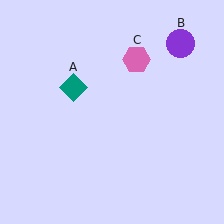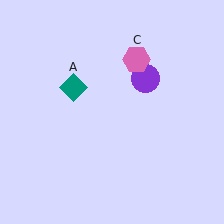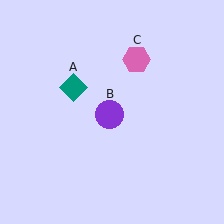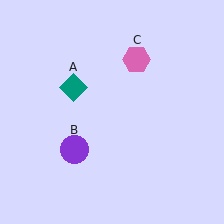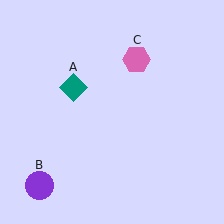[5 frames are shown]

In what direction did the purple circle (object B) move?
The purple circle (object B) moved down and to the left.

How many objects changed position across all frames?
1 object changed position: purple circle (object B).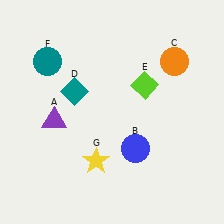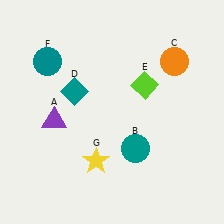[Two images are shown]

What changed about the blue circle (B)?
In Image 1, B is blue. In Image 2, it changed to teal.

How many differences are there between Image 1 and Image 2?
There is 1 difference between the two images.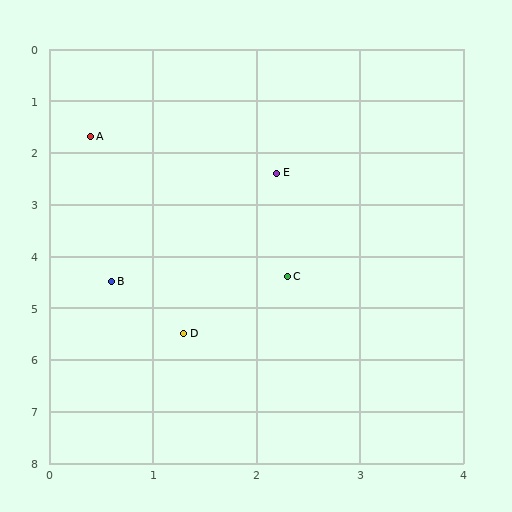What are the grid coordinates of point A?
Point A is at approximately (0.4, 1.7).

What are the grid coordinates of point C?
Point C is at approximately (2.3, 4.4).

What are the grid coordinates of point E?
Point E is at approximately (2.2, 2.4).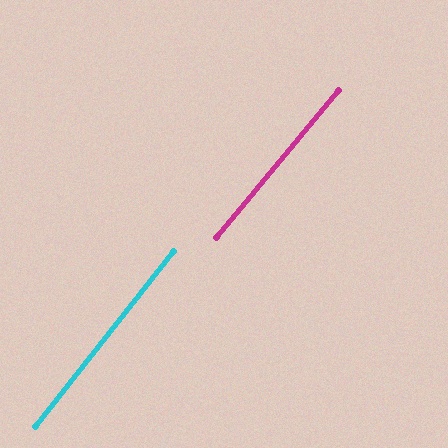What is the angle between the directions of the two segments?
Approximately 1 degree.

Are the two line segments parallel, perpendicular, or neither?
Parallel — their directions differ by only 1.4°.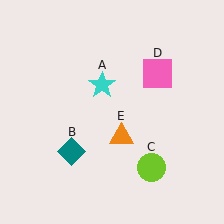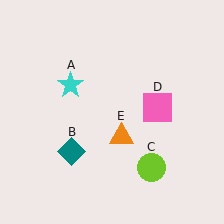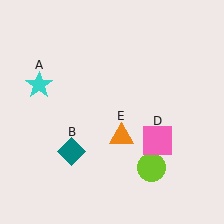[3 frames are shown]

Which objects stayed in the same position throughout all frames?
Teal diamond (object B) and lime circle (object C) and orange triangle (object E) remained stationary.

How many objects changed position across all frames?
2 objects changed position: cyan star (object A), pink square (object D).